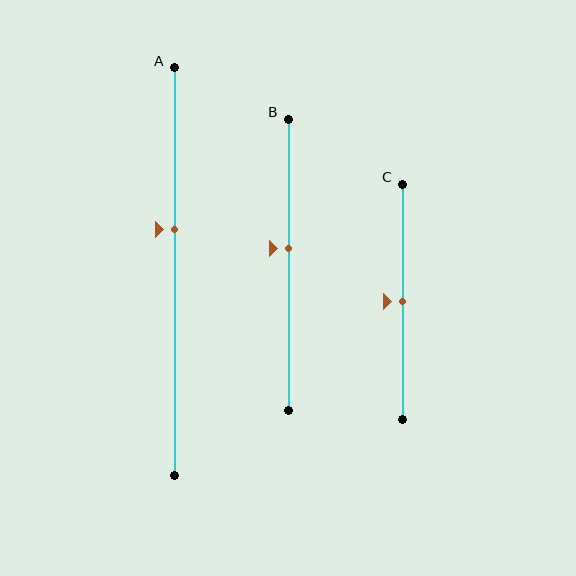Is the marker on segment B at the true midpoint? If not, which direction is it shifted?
No, the marker on segment B is shifted upward by about 6% of the segment length.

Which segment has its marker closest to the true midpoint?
Segment C has its marker closest to the true midpoint.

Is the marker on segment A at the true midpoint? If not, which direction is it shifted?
No, the marker on segment A is shifted upward by about 10% of the segment length.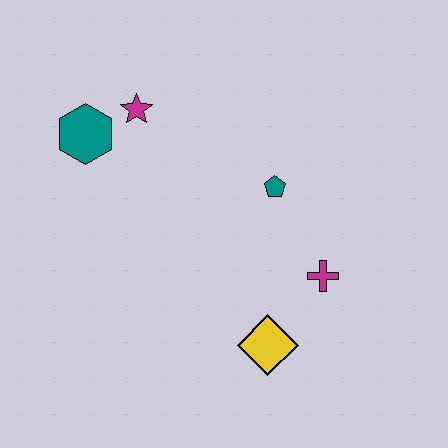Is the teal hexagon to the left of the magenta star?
Yes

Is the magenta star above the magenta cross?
Yes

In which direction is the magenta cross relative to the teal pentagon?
The magenta cross is below the teal pentagon.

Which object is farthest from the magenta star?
The yellow diamond is farthest from the magenta star.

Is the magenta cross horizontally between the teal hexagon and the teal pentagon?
No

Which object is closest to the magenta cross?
The yellow diamond is closest to the magenta cross.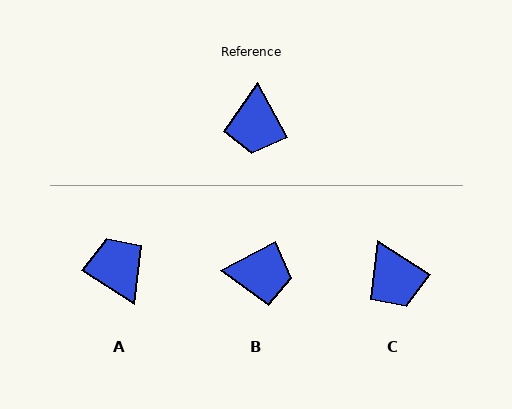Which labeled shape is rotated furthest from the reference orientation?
A, about 152 degrees away.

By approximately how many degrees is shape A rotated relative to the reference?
Approximately 152 degrees clockwise.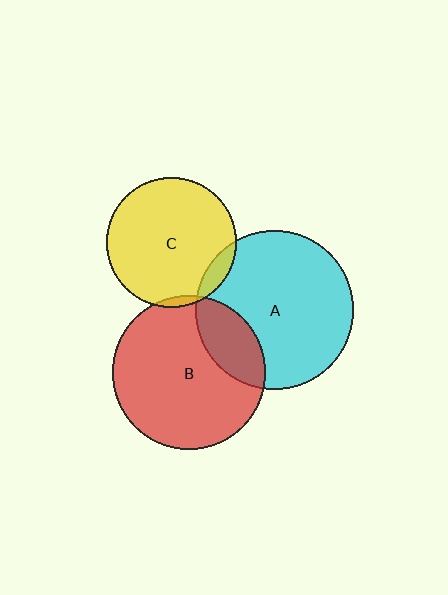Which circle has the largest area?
Circle A (cyan).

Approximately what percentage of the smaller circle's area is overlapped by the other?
Approximately 20%.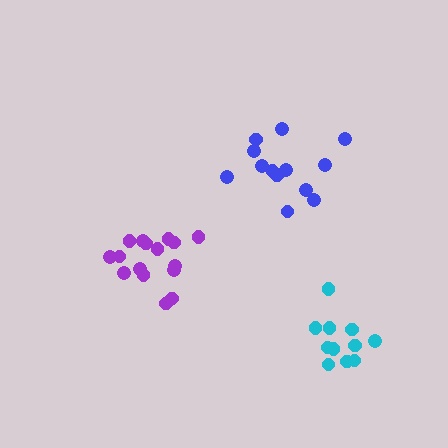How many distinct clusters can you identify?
There are 3 distinct clusters.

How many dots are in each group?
Group 1: 11 dots, Group 2: 16 dots, Group 3: 13 dots (40 total).